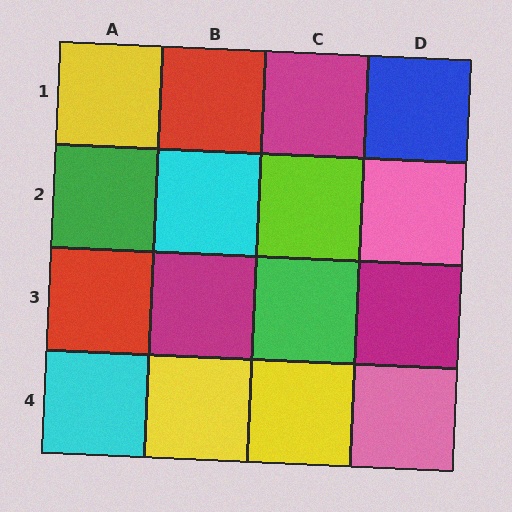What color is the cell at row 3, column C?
Green.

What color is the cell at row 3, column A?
Red.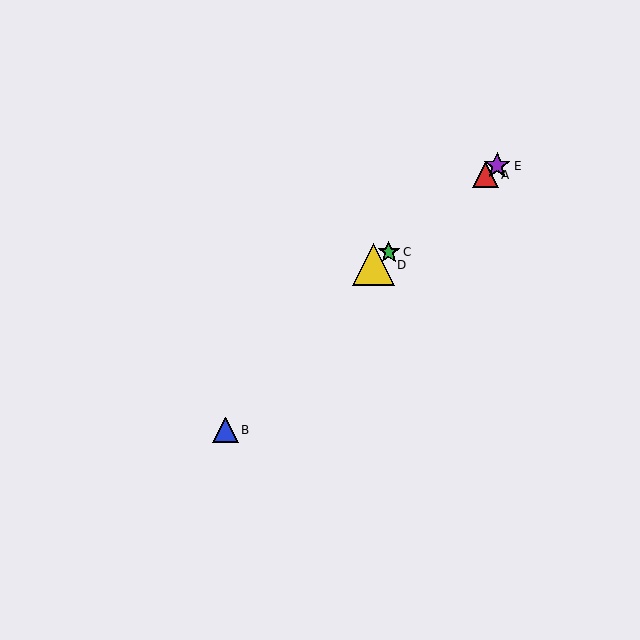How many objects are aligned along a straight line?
4 objects (A, C, D, E) are aligned along a straight line.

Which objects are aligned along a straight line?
Objects A, C, D, E are aligned along a straight line.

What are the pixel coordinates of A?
Object A is at (485, 175).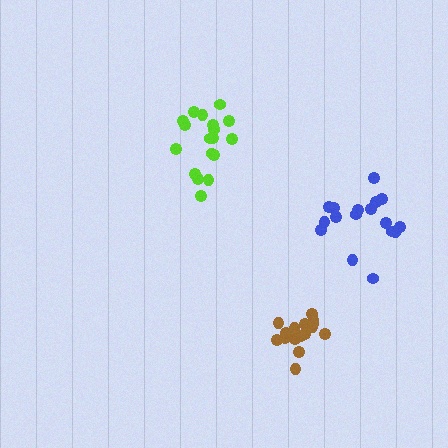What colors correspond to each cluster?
The clusters are colored: blue, lime, brown.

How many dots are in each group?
Group 1: 17 dots, Group 2: 18 dots, Group 3: 18 dots (53 total).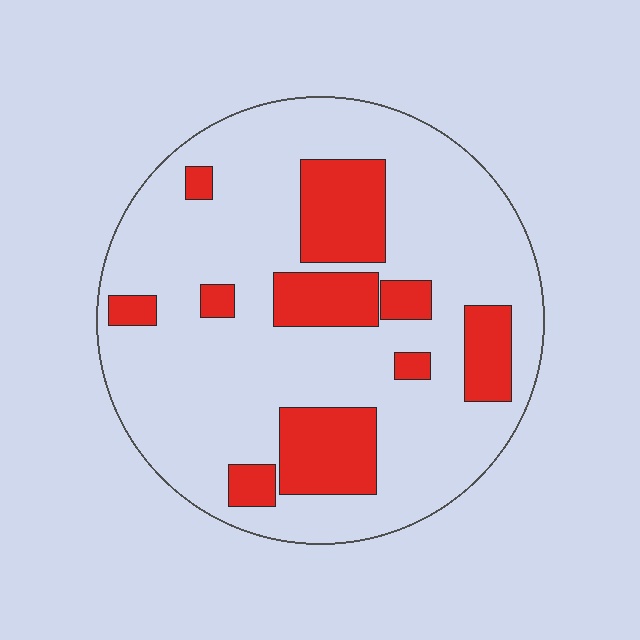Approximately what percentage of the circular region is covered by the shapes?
Approximately 25%.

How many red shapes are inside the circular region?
10.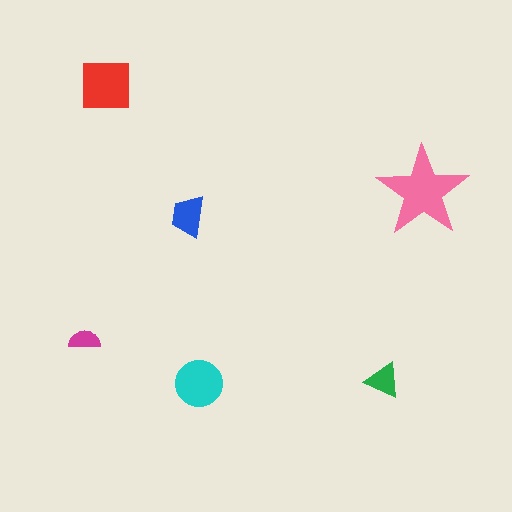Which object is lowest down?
The cyan circle is bottommost.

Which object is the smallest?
The magenta semicircle.